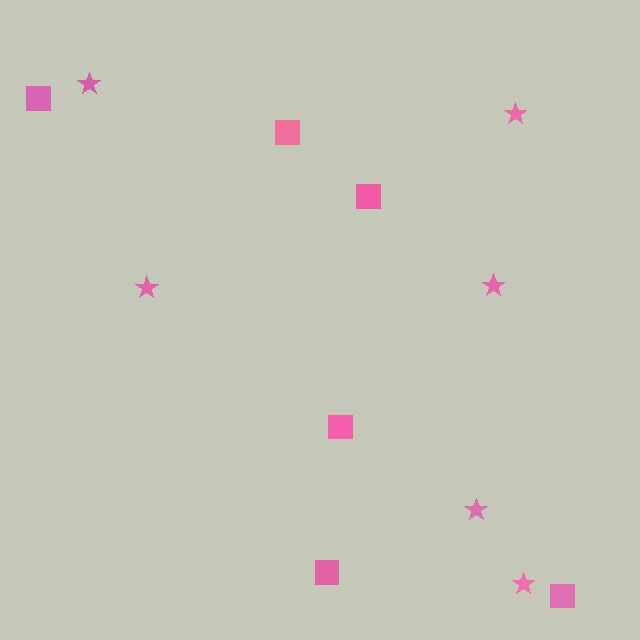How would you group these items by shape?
There are 2 groups: one group of stars (6) and one group of squares (6).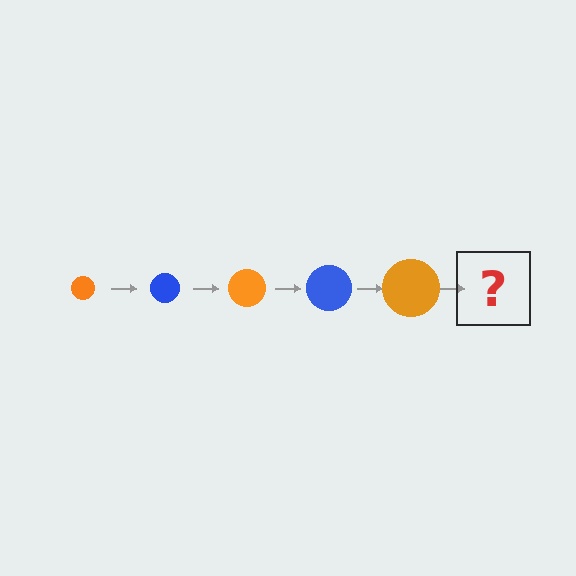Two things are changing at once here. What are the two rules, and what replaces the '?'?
The two rules are that the circle grows larger each step and the color cycles through orange and blue. The '?' should be a blue circle, larger than the previous one.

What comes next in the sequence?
The next element should be a blue circle, larger than the previous one.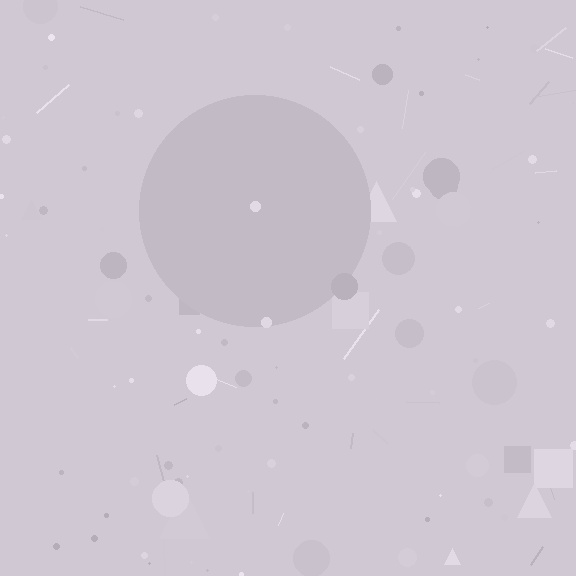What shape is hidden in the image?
A circle is hidden in the image.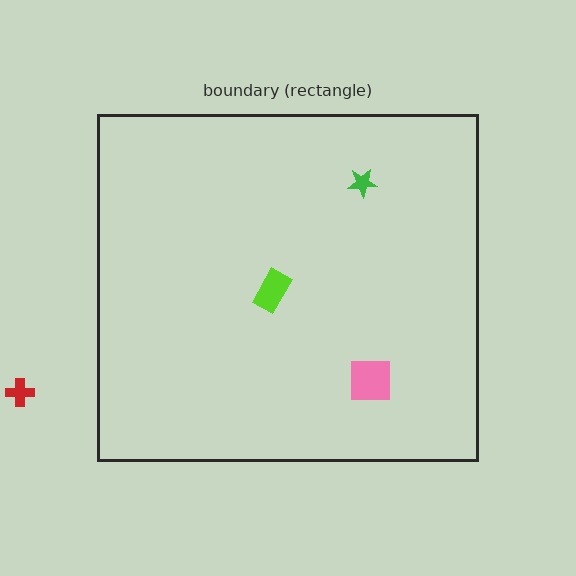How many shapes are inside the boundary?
3 inside, 1 outside.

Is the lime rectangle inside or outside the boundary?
Inside.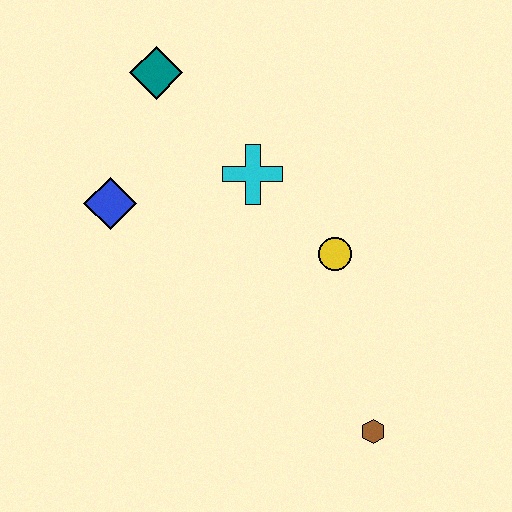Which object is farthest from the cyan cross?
The brown hexagon is farthest from the cyan cross.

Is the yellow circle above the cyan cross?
No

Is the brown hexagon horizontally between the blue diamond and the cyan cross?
No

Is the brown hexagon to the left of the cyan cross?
No